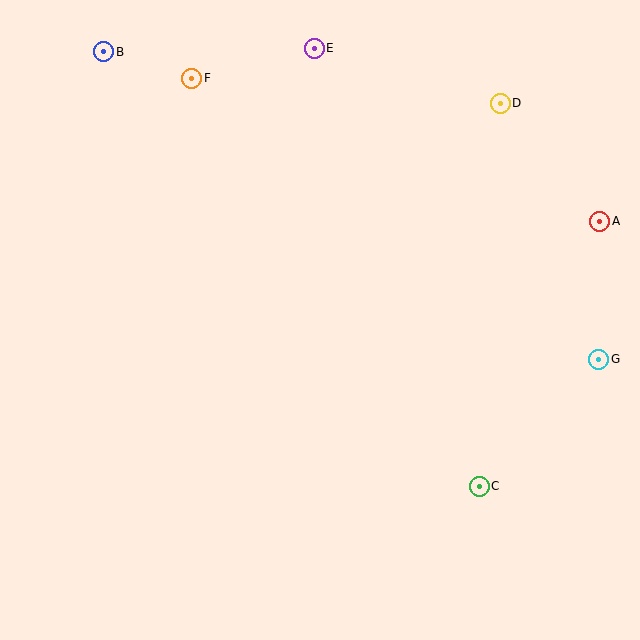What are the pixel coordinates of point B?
Point B is at (104, 52).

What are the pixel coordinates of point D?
Point D is at (500, 103).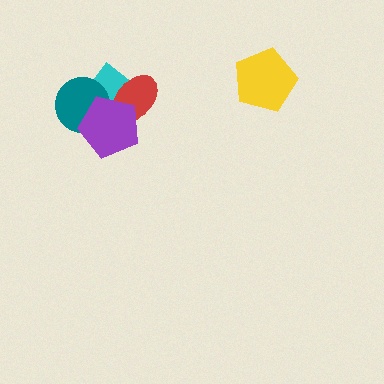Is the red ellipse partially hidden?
Yes, it is partially covered by another shape.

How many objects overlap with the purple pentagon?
3 objects overlap with the purple pentagon.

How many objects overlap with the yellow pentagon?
0 objects overlap with the yellow pentagon.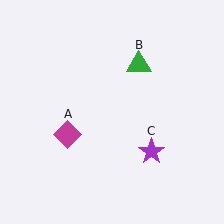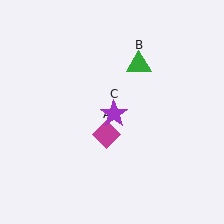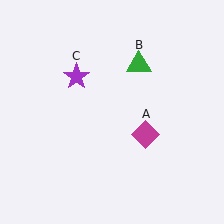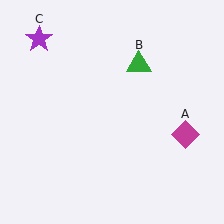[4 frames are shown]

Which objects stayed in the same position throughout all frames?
Green triangle (object B) remained stationary.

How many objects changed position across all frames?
2 objects changed position: magenta diamond (object A), purple star (object C).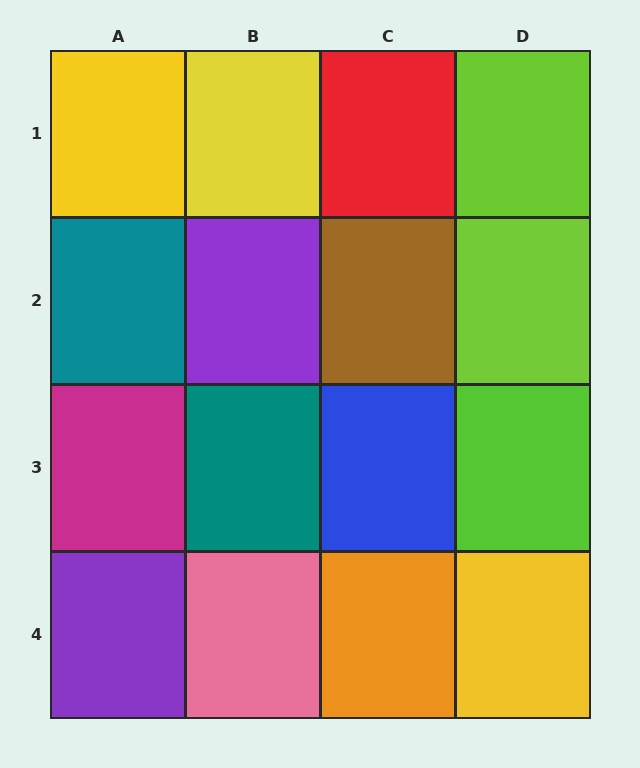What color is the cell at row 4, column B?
Pink.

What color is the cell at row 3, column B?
Teal.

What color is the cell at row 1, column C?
Red.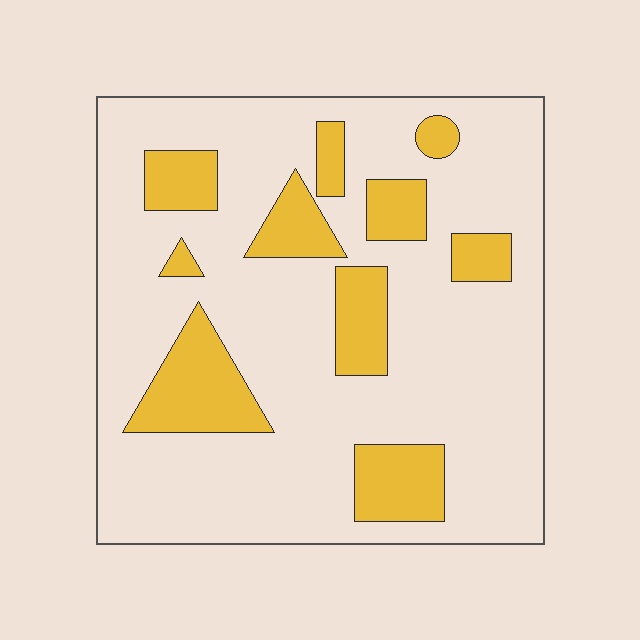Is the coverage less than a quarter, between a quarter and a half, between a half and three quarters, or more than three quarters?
Less than a quarter.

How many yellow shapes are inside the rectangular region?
10.